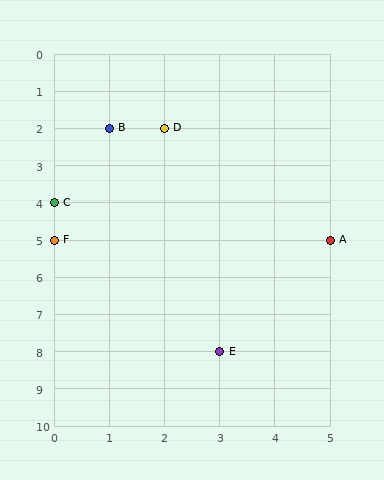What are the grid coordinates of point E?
Point E is at grid coordinates (3, 8).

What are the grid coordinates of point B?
Point B is at grid coordinates (1, 2).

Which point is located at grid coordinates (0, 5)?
Point F is at (0, 5).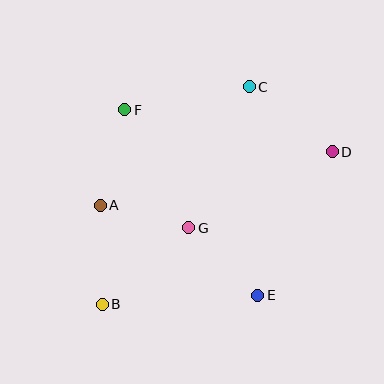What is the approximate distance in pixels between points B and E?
The distance between B and E is approximately 156 pixels.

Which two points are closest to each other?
Points A and G are closest to each other.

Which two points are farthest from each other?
Points B and D are farthest from each other.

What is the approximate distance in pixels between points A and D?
The distance between A and D is approximately 238 pixels.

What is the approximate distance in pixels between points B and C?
The distance between B and C is approximately 263 pixels.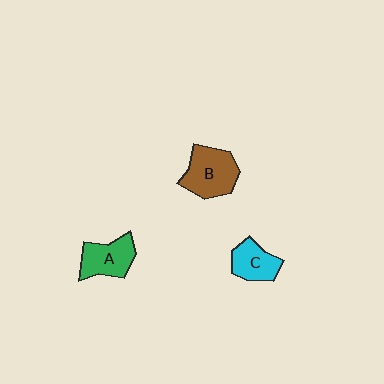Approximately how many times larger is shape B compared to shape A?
Approximately 1.2 times.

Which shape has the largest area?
Shape B (brown).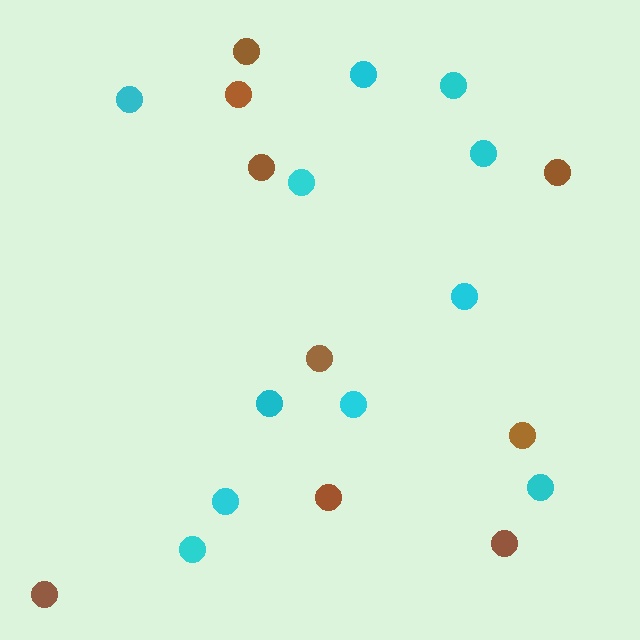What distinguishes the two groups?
There are 2 groups: one group of brown circles (9) and one group of cyan circles (11).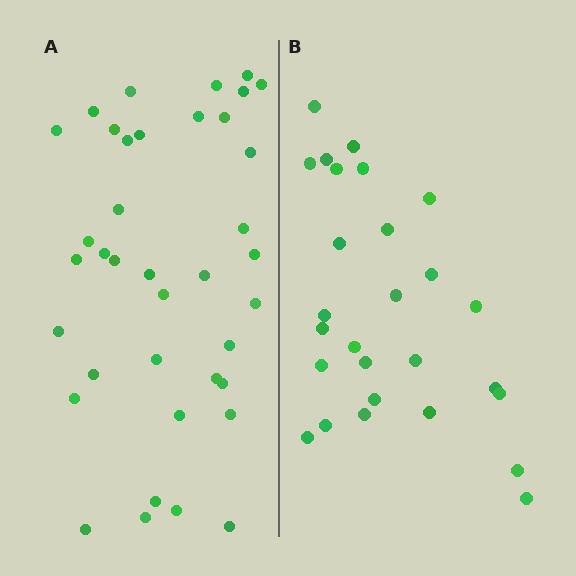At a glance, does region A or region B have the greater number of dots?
Region A (the left region) has more dots.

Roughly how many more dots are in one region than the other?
Region A has roughly 12 or so more dots than region B.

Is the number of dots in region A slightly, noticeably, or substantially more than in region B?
Region A has noticeably more, but not dramatically so. The ratio is roughly 1.4 to 1.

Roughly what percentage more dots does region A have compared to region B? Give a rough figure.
About 40% more.